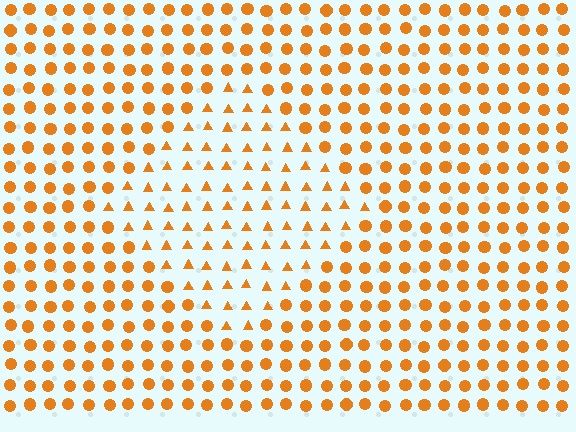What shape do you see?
I see a diamond.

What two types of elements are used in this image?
The image uses triangles inside the diamond region and circles outside it.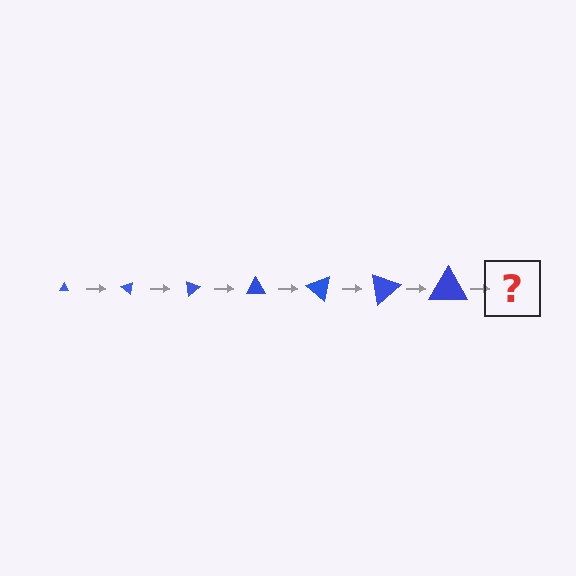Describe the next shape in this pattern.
It should be a triangle, larger than the previous one and rotated 280 degrees from the start.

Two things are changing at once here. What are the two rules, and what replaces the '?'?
The two rules are that the triangle grows larger each step and it rotates 40 degrees each step. The '?' should be a triangle, larger than the previous one and rotated 280 degrees from the start.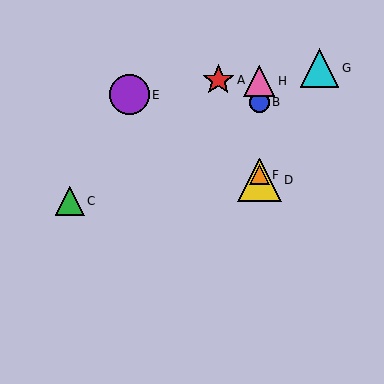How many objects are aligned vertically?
4 objects (B, D, F, H) are aligned vertically.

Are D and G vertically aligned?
No, D is at x≈259 and G is at x≈319.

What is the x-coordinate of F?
Object F is at x≈259.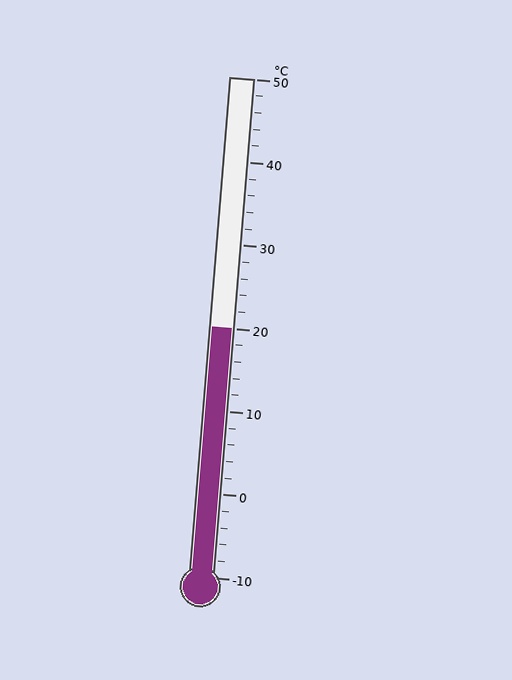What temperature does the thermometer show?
The thermometer shows approximately 20°C.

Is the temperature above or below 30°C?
The temperature is below 30°C.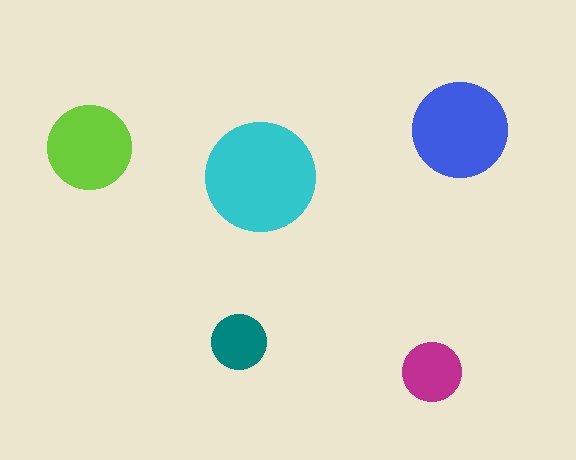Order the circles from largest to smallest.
the cyan one, the blue one, the lime one, the magenta one, the teal one.